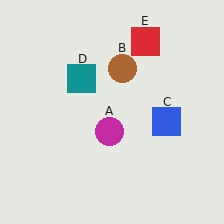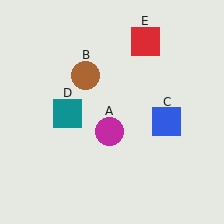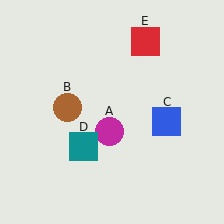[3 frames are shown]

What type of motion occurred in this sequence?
The brown circle (object B), teal square (object D) rotated counterclockwise around the center of the scene.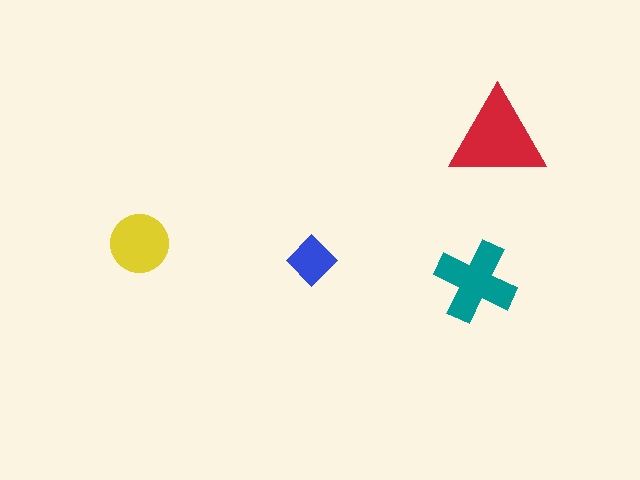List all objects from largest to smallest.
The red triangle, the teal cross, the yellow circle, the blue diamond.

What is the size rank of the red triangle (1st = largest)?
1st.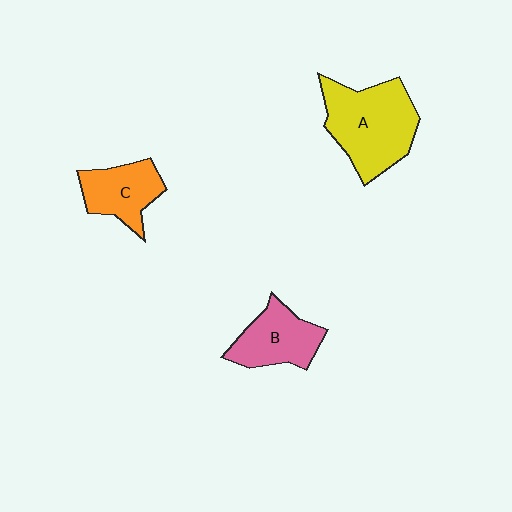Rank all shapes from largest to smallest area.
From largest to smallest: A (yellow), B (pink), C (orange).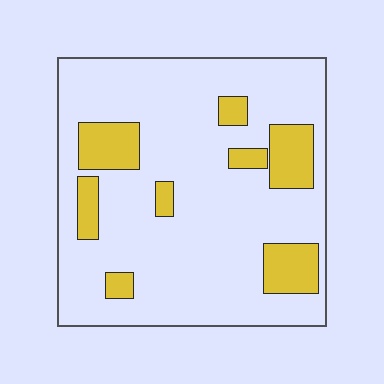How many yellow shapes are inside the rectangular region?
8.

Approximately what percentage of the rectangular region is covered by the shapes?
Approximately 20%.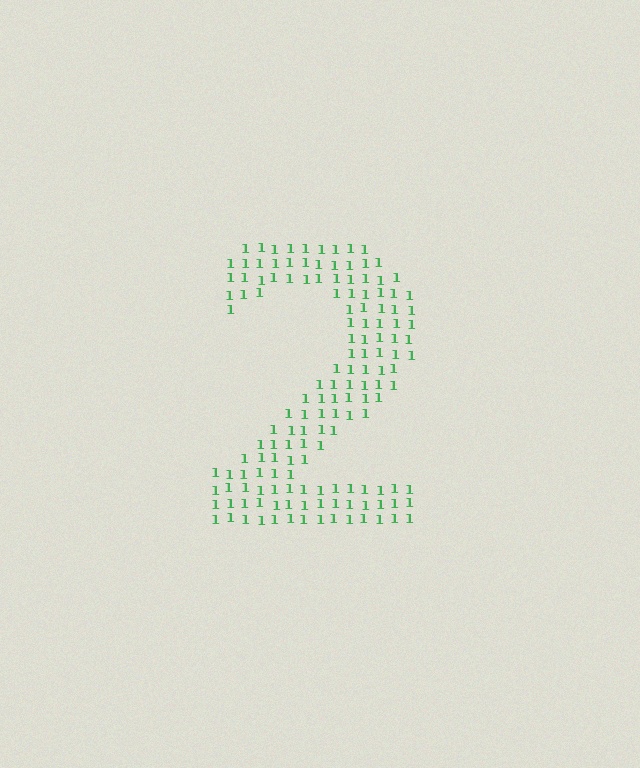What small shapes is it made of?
It is made of small digit 1's.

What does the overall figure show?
The overall figure shows the digit 2.